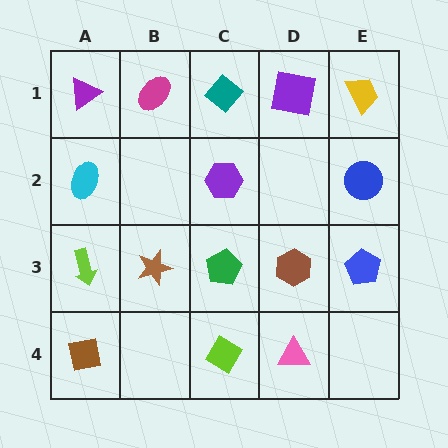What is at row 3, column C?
A green pentagon.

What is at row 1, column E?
A yellow trapezoid.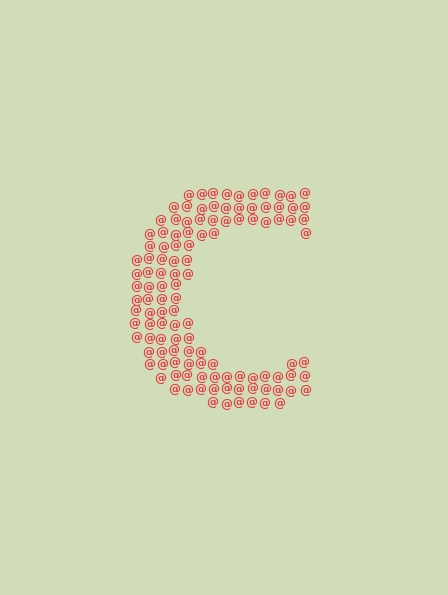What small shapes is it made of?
It is made of small at signs.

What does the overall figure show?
The overall figure shows the letter C.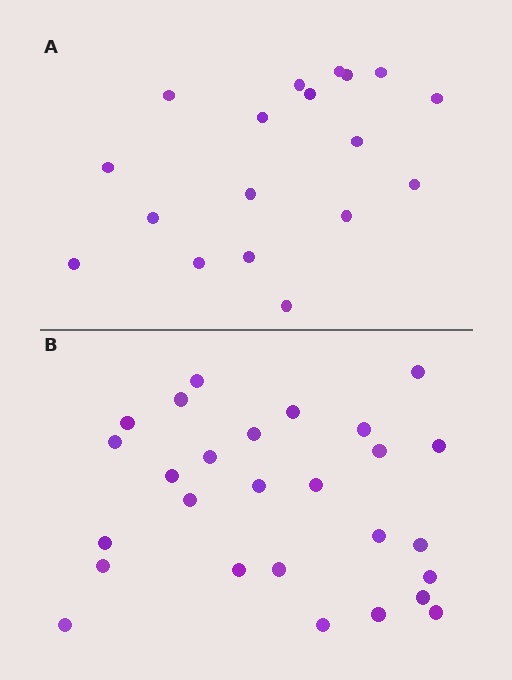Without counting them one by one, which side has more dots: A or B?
Region B (the bottom region) has more dots.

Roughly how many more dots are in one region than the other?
Region B has roughly 8 or so more dots than region A.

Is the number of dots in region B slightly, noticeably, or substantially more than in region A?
Region B has substantially more. The ratio is roughly 1.5 to 1.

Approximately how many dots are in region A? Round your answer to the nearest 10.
About 20 dots. (The exact count is 18, which rounds to 20.)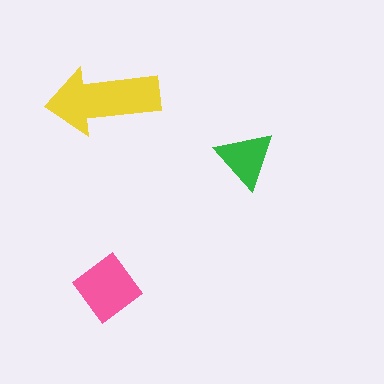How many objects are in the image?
There are 3 objects in the image.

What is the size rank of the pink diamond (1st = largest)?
2nd.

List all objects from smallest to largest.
The green triangle, the pink diamond, the yellow arrow.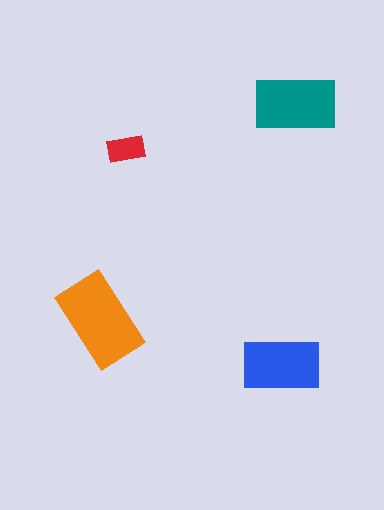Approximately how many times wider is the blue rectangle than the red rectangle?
About 2 times wider.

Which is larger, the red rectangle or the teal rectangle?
The teal one.